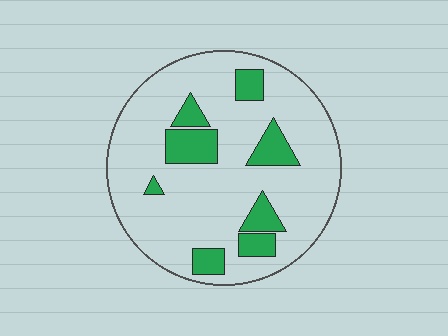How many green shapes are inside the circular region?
8.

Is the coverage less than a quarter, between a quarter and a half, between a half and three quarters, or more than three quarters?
Less than a quarter.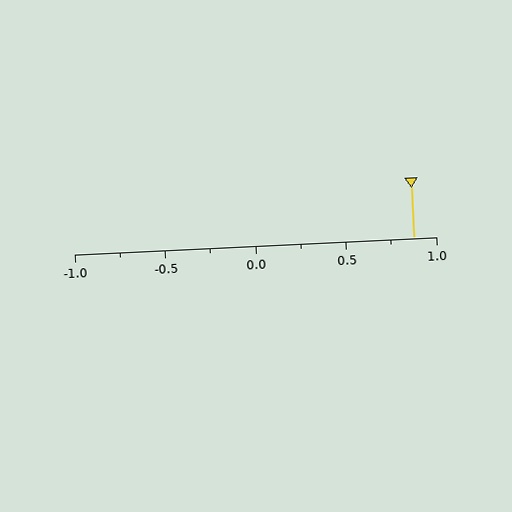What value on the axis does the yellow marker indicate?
The marker indicates approximately 0.88.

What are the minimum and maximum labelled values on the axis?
The axis runs from -1.0 to 1.0.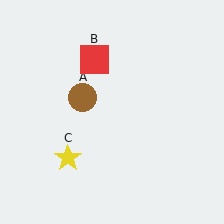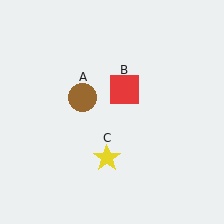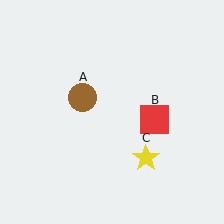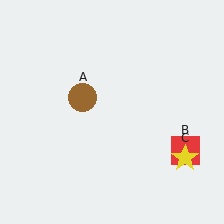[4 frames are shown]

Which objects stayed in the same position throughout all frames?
Brown circle (object A) remained stationary.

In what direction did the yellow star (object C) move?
The yellow star (object C) moved right.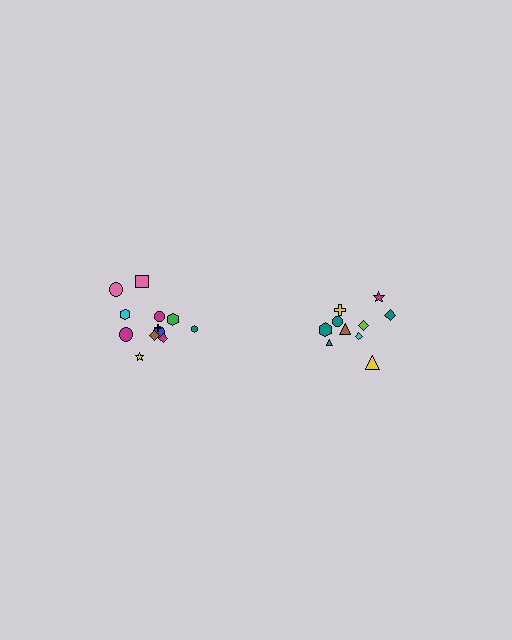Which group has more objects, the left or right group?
The left group.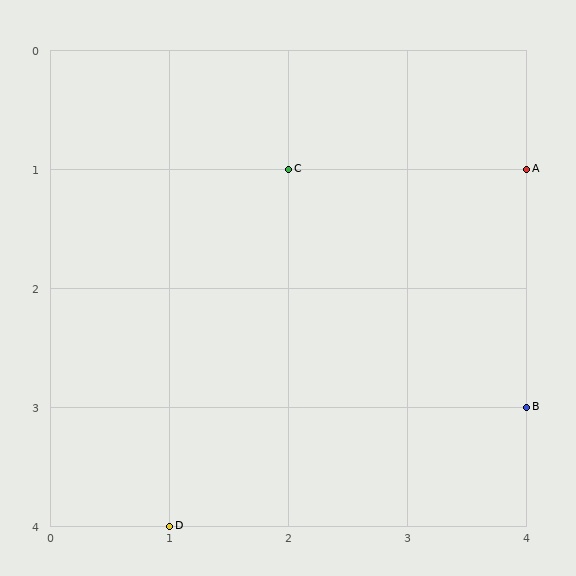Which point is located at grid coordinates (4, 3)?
Point B is at (4, 3).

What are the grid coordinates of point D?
Point D is at grid coordinates (1, 4).